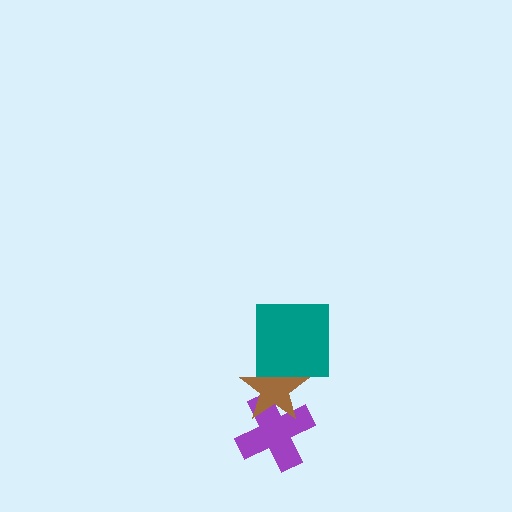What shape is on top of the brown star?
The teal square is on top of the brown star.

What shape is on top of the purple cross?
The brown star is on top of the purple cross.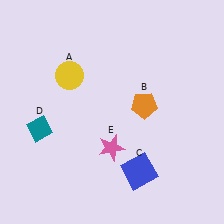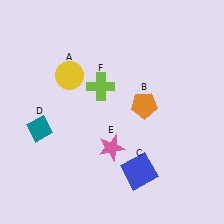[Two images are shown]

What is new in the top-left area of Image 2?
A lime cross (F) was added in the top-left area of Image 2.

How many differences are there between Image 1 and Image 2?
There is 1 difference between the two images.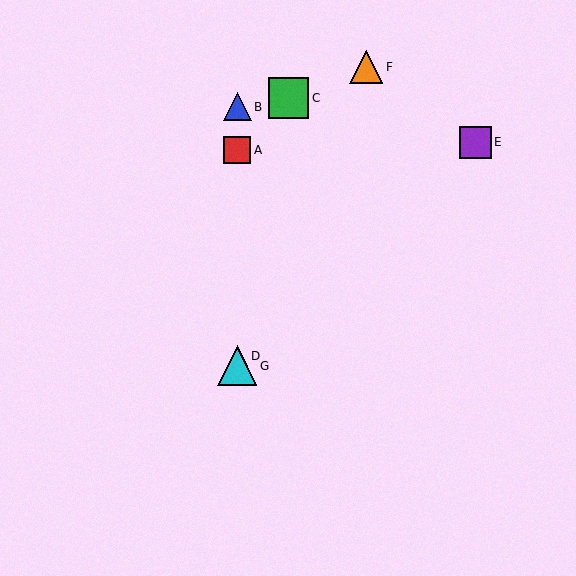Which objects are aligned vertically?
Objects A, B, D, G are aligned vertically.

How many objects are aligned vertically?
4 objects (A, B, D, G) are aligned vertically.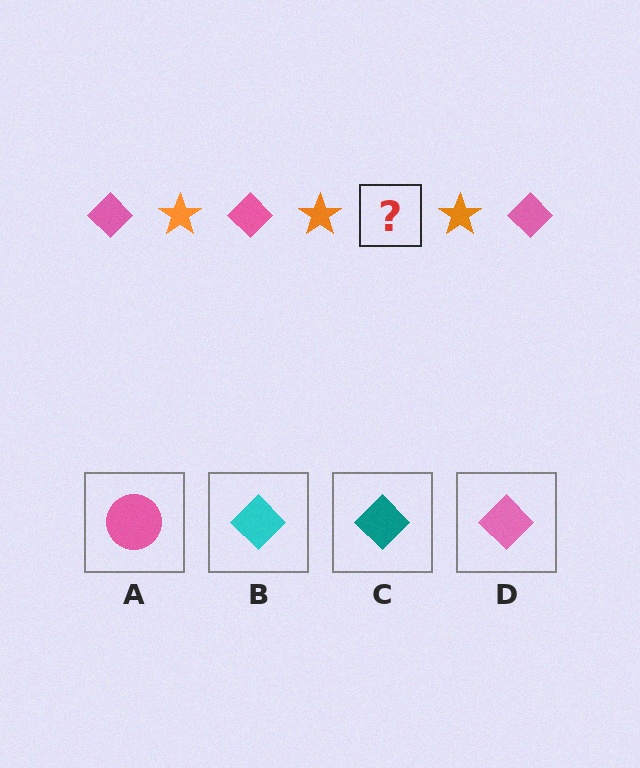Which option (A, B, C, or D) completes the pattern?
D.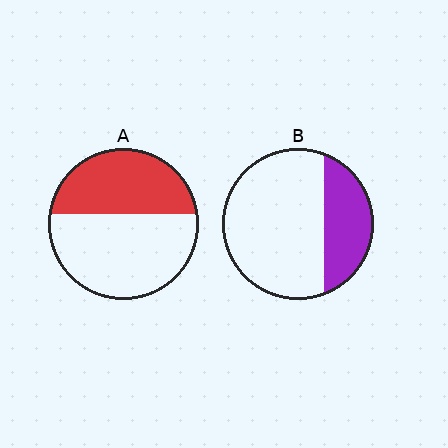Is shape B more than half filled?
No.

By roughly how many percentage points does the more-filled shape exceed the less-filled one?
By roughly 15 percentage points (A over B).